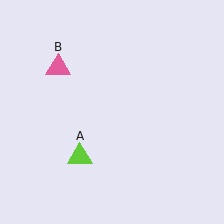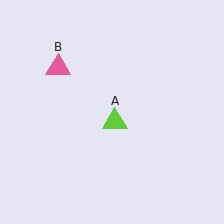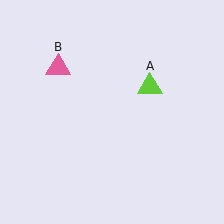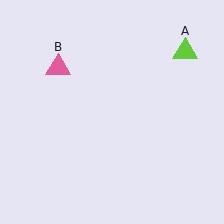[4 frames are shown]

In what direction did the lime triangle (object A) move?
The lime triangle (object A) moved up and to the right.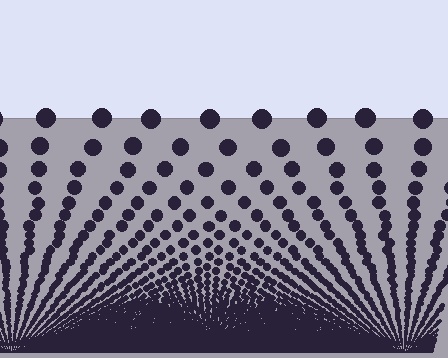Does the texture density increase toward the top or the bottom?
Density increases toward the bottom.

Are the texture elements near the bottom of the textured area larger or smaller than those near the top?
Smaller. The gradient is inverted — elements near the bottom are smaller and denser.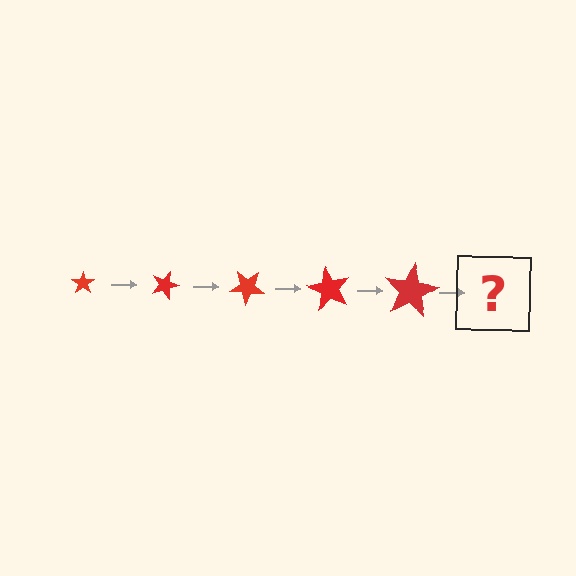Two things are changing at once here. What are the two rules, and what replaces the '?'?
The two rules are that the star grows larger each step and it rotates 20 degrees each step. The '?' should be a star, larger than the previous one and rotated 100 degrees from the start.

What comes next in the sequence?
The next element should be a star, larger than the previous one and rotated 100 degrees from the start.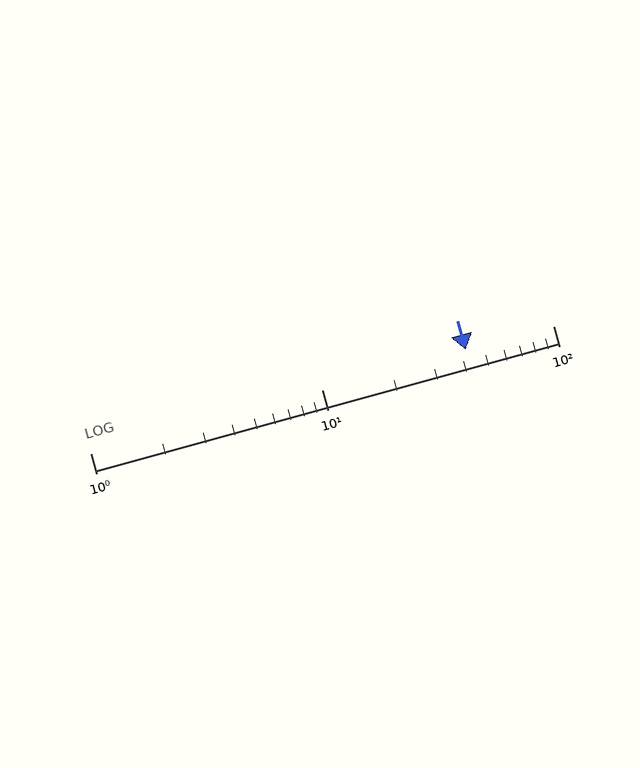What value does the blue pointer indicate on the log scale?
The pointer indicates approximately 42.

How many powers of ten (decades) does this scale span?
The scale spans 2 decades, from 1 to 100.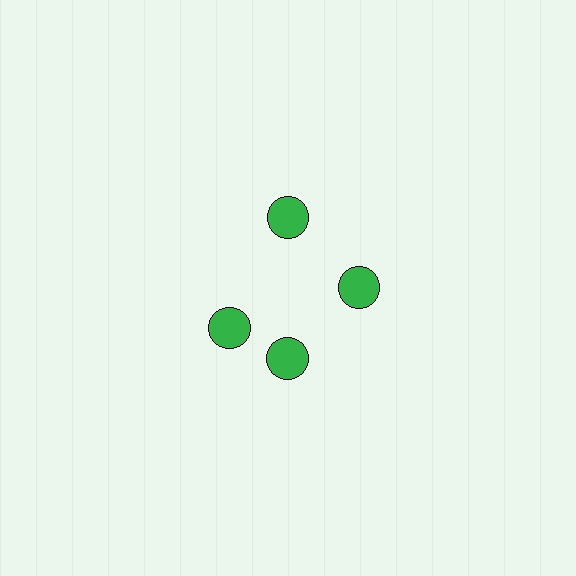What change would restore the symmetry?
The symmetry would be restored by rotating it back into even spacing with its neighbors so that all 4 circles sit at equal angles and equal distance from the center.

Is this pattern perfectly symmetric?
No. The 4 green circles are arranged in a ring, but one element near the 9 o'clock position is rotated out of alignment along the ring, breaking the 4-fold rotational symmetry.